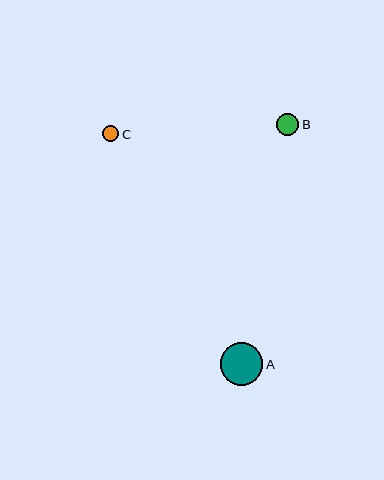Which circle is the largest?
Circle A is the largest with a size of approximately 43 pixels.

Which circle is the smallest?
Circle C is the smallest with a size of approximately 16 pixels.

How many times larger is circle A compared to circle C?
Circle A is approximately 2.7 times the size of circle C.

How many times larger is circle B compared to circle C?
Circle B is approximately 1.4 times the size of circle C.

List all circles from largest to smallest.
From largest to smallest: A, B, C.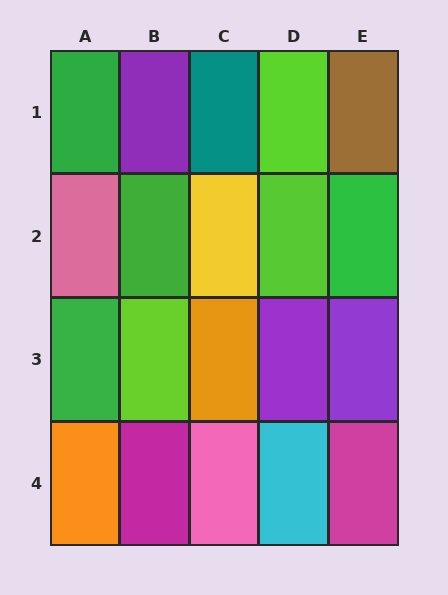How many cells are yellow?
1 cell is yellow.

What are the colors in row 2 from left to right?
Pink, green, yellow, lime, green.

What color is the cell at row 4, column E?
Magenta.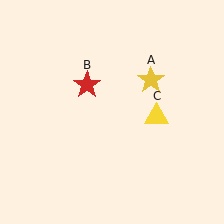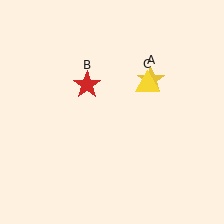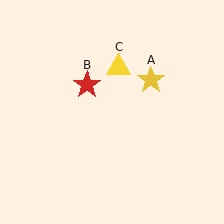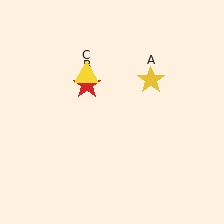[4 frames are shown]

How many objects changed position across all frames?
1 object changed position: yellow triangle (object C).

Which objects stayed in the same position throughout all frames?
Yellow star (object A) and red star (object B) remained stationary.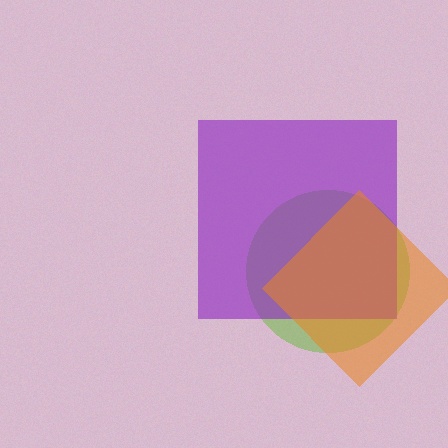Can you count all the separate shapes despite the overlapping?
Yes, there are 3 separate shapes.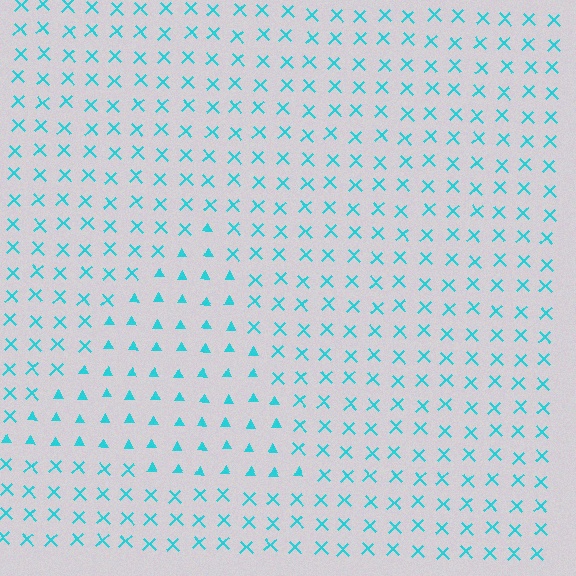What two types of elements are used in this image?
The image uses triangles inside the triangle region and X marks outside it.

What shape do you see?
I see a triangle.